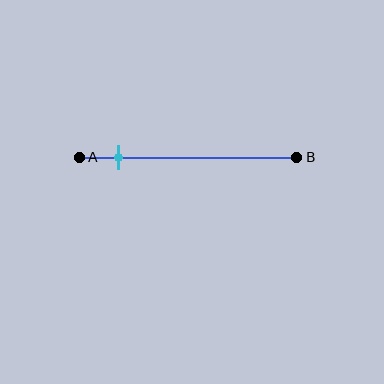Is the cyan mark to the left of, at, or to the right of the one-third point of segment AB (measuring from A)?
The cyan mark is to the left of the one-third point of segment AB.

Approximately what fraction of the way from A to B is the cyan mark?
The cyan mark is approximately 20% of the way from A to B.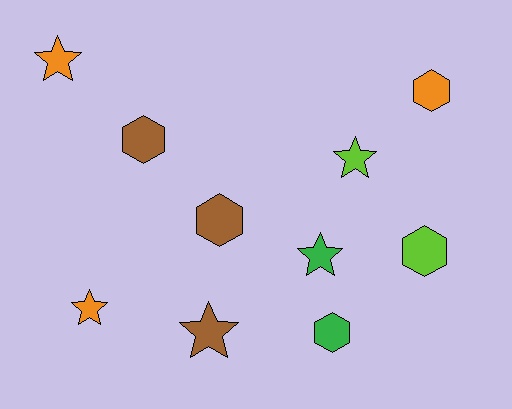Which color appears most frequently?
Orange, with 3 objects.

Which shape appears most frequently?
Star, with 5 objects.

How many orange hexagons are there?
There is 1 orange hexagon.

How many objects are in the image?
There are 10 objects.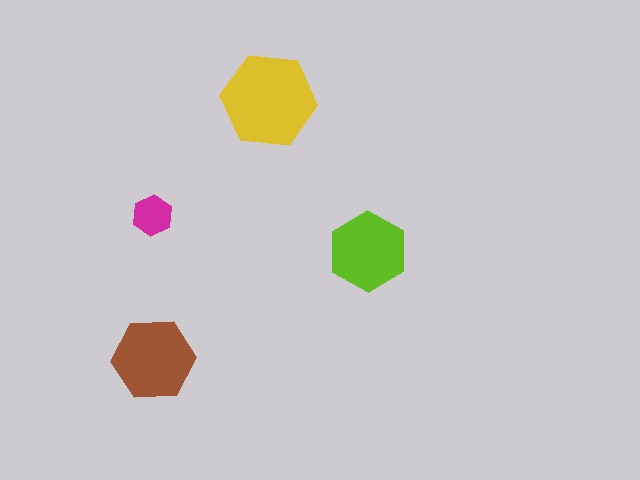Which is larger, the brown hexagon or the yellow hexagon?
The yellow one.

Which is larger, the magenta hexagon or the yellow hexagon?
The yellow one.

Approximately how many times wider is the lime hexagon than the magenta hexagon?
About 2 times wider.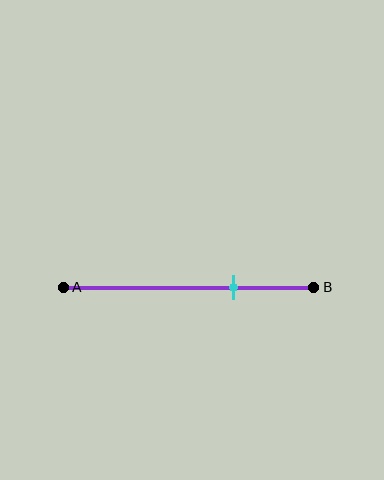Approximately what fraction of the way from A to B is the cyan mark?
The cyan mark is approximately 70% of the way from A to B.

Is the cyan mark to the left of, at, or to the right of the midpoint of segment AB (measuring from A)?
The cyan mark is to the right of the midpoint of segment AB.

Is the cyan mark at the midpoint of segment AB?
No, the mark is at about 70% from A, not at the 50% midpoint.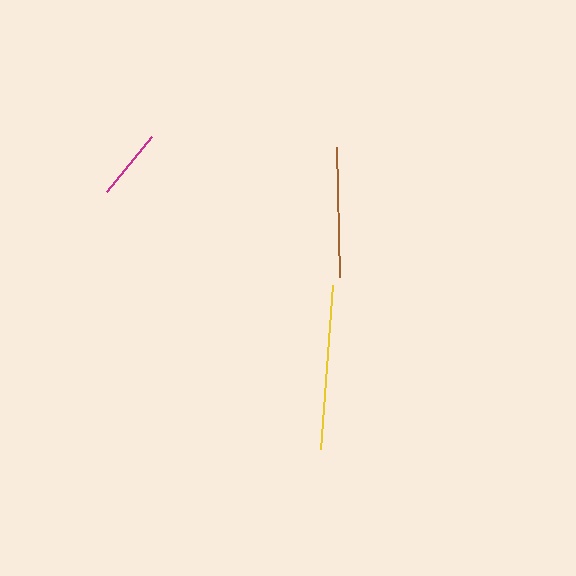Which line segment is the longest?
The yellow line is the longest at approximately 165 pixels.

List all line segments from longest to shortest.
From longest to shortest: yellow, brown, magenta.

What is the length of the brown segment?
The brown segment is approximately 130 pixels long.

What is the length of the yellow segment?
The yellow segment is approximately 165 pixels long.